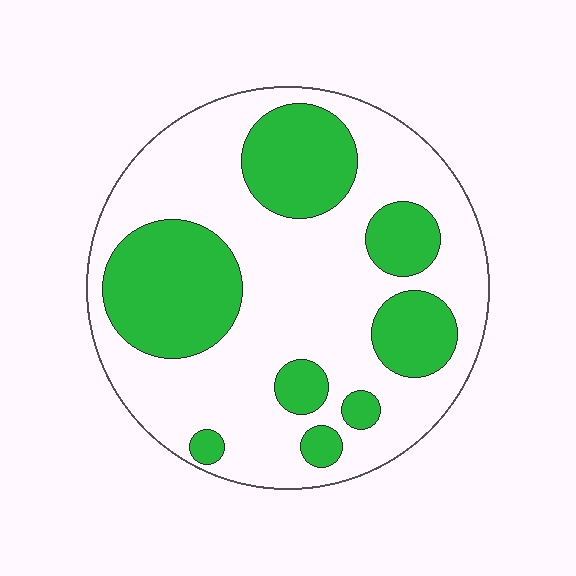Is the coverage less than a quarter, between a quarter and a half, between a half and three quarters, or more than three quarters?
Between a quarter and a half.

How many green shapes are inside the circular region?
8.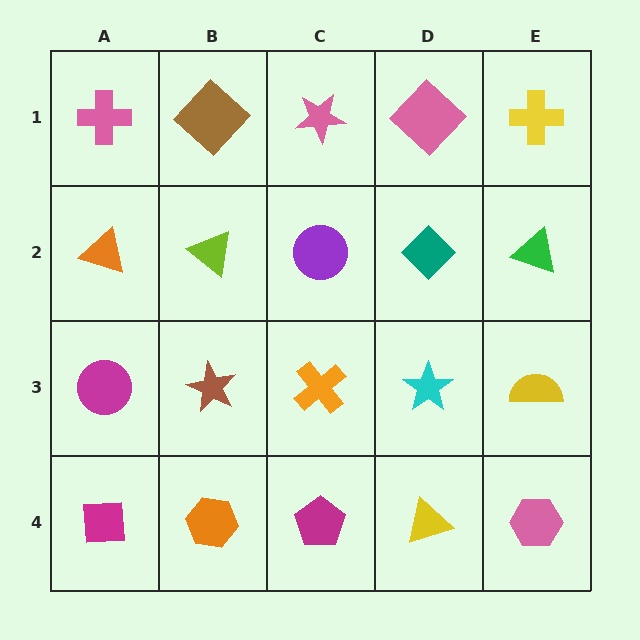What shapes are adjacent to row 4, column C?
An orange cross (row 3, column C), an orange hexagon (row 4, column B), a yellow triangle (row 4, column D).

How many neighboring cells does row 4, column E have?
2.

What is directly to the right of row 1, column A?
A brown diamond.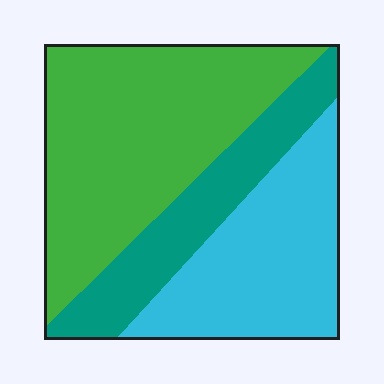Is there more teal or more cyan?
Cyan.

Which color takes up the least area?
Teal, at roughly 20%.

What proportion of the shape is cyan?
Cyan covers 32% of the shape.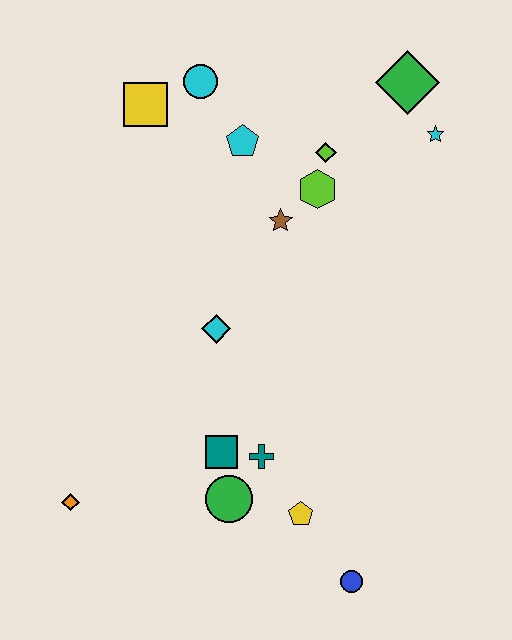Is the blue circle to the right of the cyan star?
No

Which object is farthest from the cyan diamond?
The green diamond is farthest from the cyan diamond.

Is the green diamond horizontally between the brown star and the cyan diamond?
No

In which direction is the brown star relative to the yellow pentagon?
The brown star is above the yellow pentagon.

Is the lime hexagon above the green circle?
Yes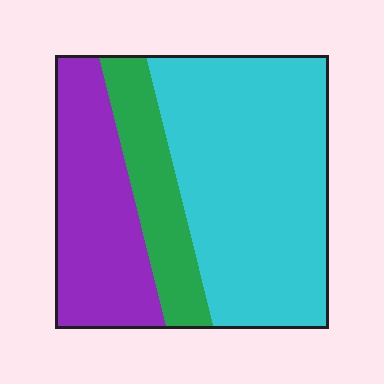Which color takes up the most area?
Cyan, at roughly 55%.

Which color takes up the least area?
Green, at roughly 15%.